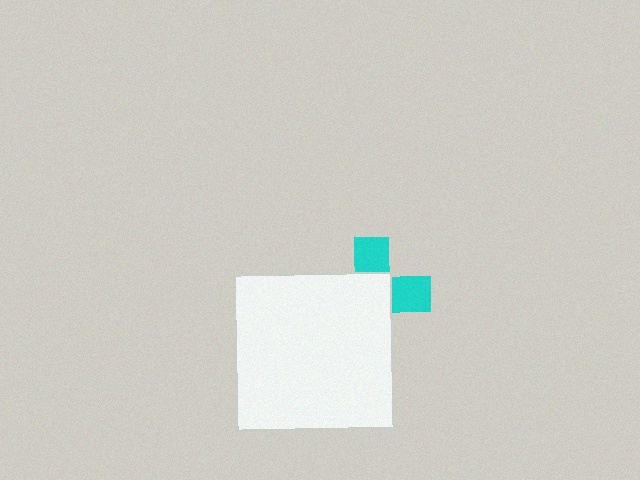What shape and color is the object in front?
The object in front is a white rectangle.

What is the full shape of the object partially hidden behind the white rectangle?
The partially hidden object is a cyan cross.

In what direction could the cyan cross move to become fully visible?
The cyan cross could move toward the upper-right. That would shift it out from behind the white rectangle entirely.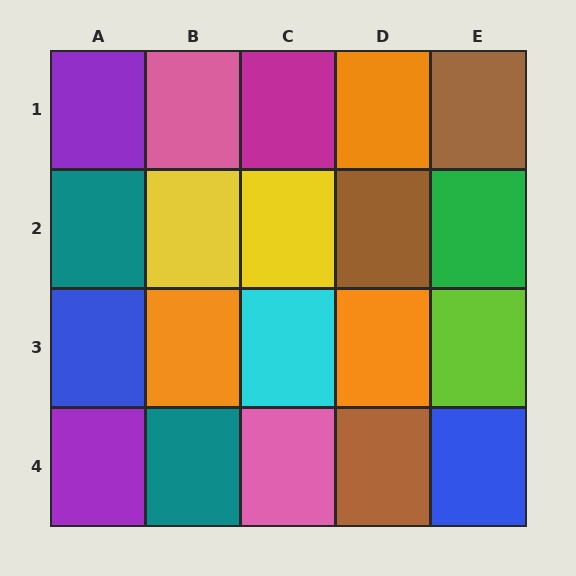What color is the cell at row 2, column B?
Yellow.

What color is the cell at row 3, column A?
Blue.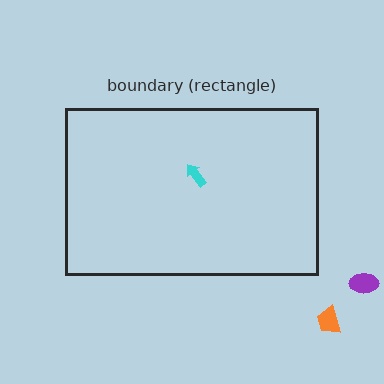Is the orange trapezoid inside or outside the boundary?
Outside.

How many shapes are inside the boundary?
1 inside, 2 outside.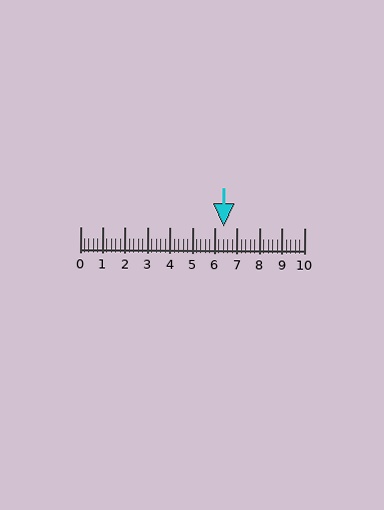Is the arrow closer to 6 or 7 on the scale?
The arrow is closer to 6.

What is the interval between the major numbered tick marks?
The major tick marks are spaced 1 units apart.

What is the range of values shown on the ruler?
The ruler shows values from 0 to 10.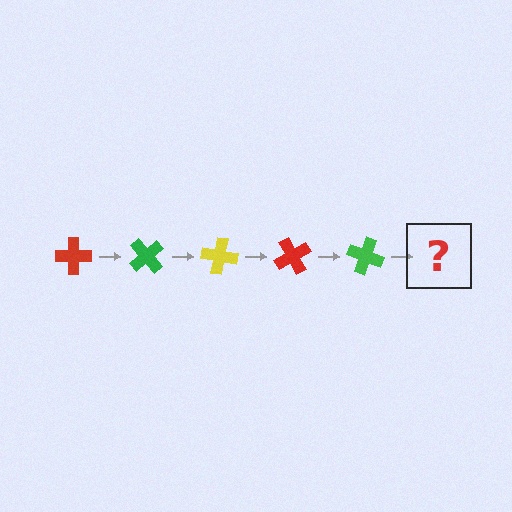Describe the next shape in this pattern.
It should be a yellow cross, rotated 250 degrees from the start.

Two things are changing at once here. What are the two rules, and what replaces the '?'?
The two rules are that it rotates 50 degrees each step and the color cycles through red, green, and yellow. The '?' should be a yellow cross, rotated 250 degrees from the start.